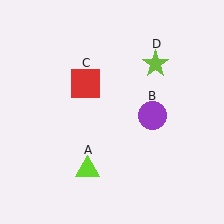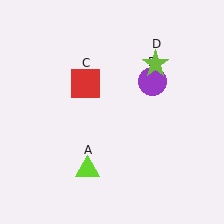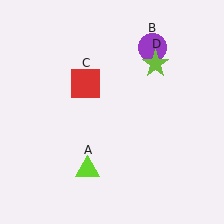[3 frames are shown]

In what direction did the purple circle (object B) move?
The purple circle (object B) moved up.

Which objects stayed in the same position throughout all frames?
Lime triangle (object A) and red square (object C) and lime star (object D) remained stationary.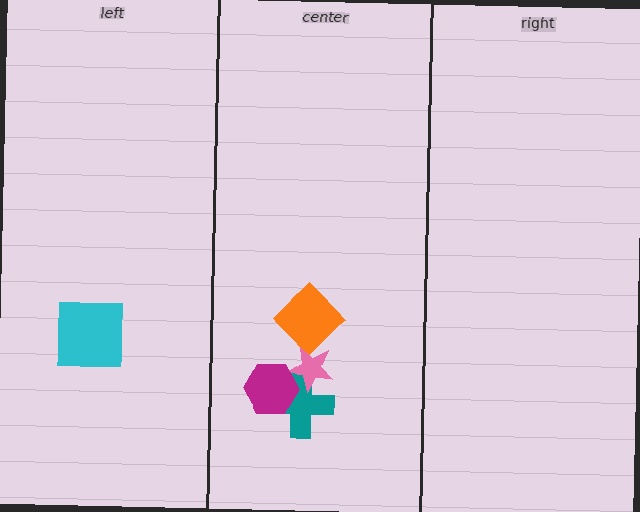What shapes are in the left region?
The cyan square.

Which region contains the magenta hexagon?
The center region.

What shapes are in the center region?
The orange diamond, the teal cross, the pink star, the magenta hexagon.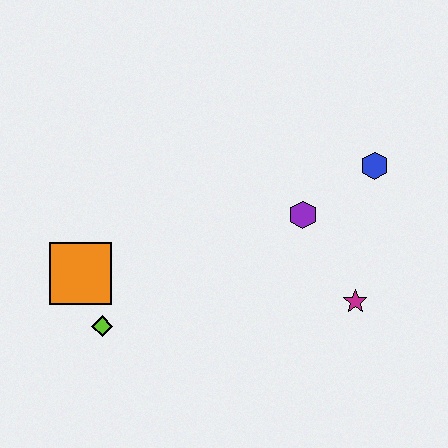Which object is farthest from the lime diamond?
The blue hexagon is farthest from the lime diamond.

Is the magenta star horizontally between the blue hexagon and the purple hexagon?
Yes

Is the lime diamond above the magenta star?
No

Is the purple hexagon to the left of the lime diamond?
No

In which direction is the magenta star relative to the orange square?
The magenta star is to the right of the orange square.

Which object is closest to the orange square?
The lime diamond is closest to the orange square.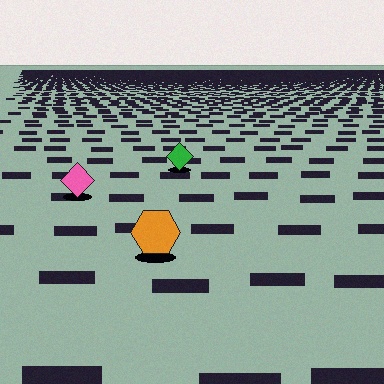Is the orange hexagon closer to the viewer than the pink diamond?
Yes. The orange hexagon is closer — you can tell from the texture gradient: the ground texture is coarser near it.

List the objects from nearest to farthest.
From nearest to farthest: the orange hexagon, the pink diamond, the green diamond.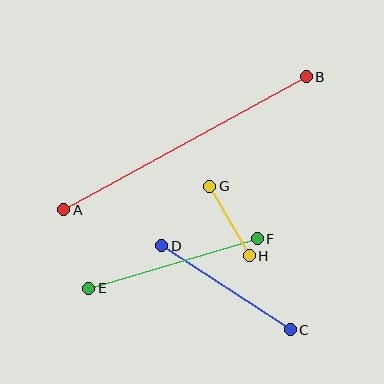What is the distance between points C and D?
The distance is approximately 154 pixels.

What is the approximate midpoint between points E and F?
The midpoint is at approximately (173, 264) pixels.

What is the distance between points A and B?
The distance is approximately 276 pixels.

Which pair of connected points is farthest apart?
Points A and B are farthest apart.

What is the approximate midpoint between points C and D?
The midpoint is at approximately (226, 288) pixels.